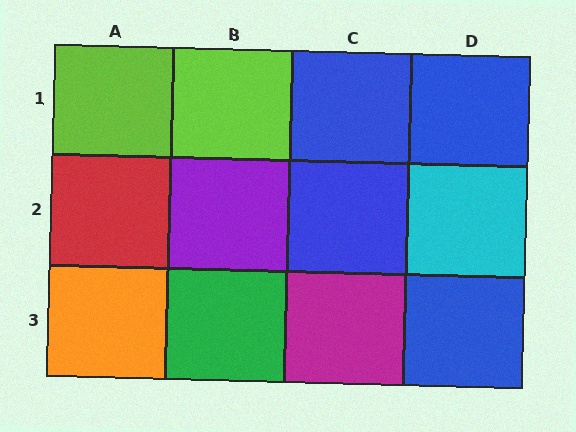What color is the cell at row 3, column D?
Blue.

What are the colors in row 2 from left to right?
Red, purple, blue, cyan.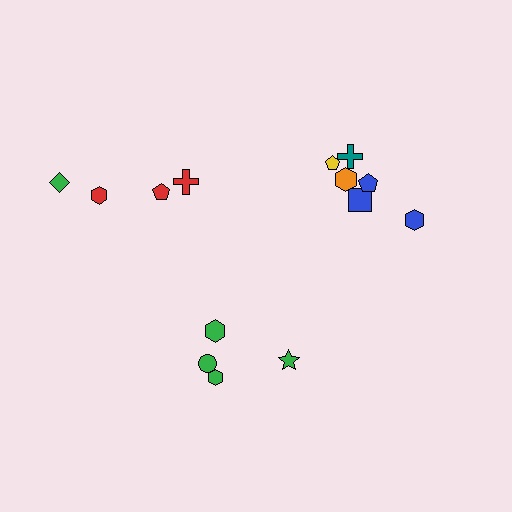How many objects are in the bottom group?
There are 4 objects.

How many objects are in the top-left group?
There are 4 objects.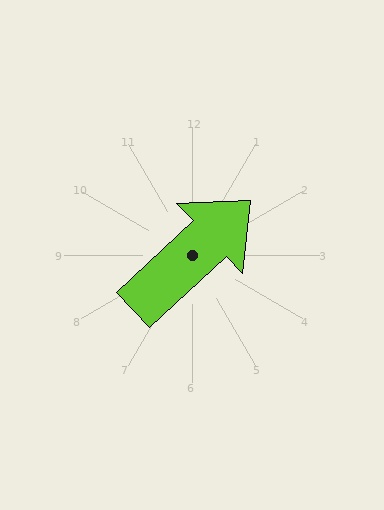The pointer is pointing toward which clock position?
Roughly 2 o'clock.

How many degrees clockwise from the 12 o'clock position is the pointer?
Approximately 47 degrees.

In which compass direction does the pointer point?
Northeast.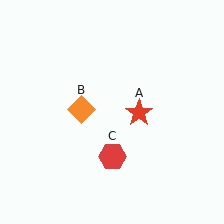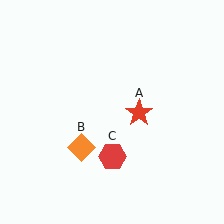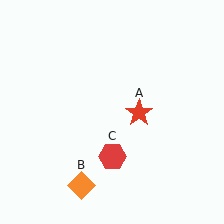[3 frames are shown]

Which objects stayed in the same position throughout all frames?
Red star (object A) and red hexagon (object C) remained stationary.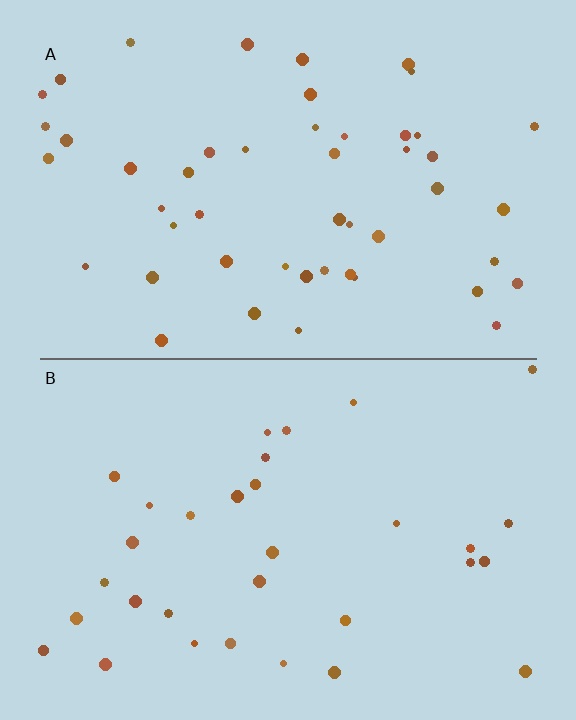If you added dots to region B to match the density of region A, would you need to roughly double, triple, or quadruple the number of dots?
Approximately double.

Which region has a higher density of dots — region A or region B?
A (the top).